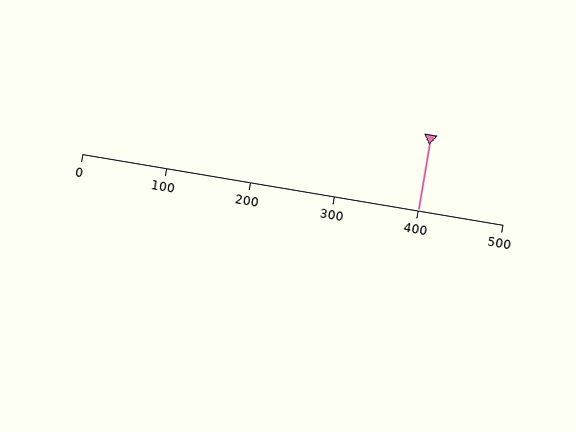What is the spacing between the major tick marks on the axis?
The major ticks are spaced 100 apart.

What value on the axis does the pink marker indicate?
The marker indicates approximately 400.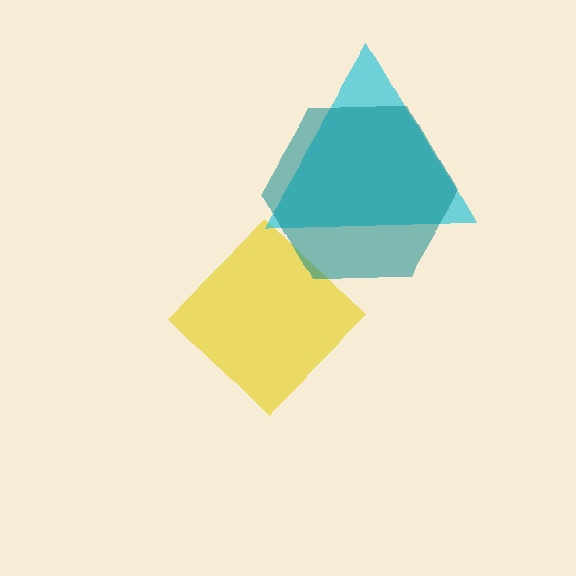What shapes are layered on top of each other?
The layered shapes are: a yellow diamond, a cyan triangle, a teal hexagon.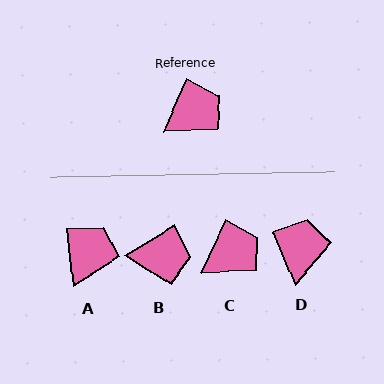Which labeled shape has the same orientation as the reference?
C.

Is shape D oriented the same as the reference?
No, it is off by about 47 degrees.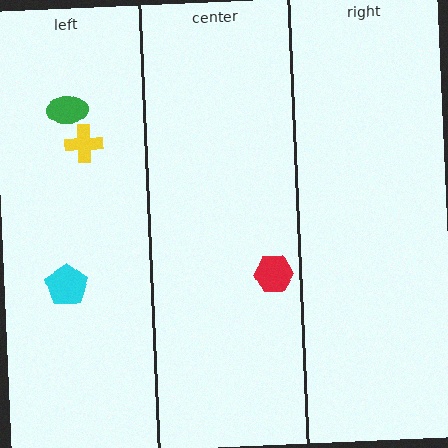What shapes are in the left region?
The cyan pentagon, the yellow cross, the green ellipse.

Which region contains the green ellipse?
The left region.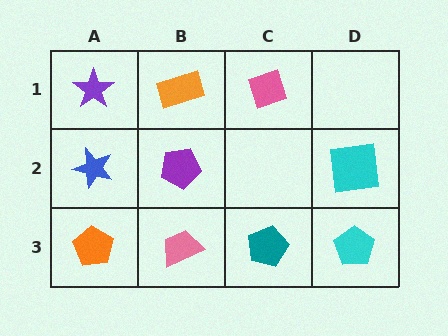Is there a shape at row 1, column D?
No, that cell is empty.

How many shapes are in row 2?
3 shapes.